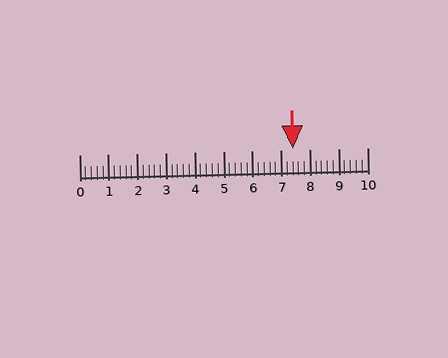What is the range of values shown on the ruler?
The ruler shows values from 0 to 10.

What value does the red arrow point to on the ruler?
The red arrow points to approximately 7.4.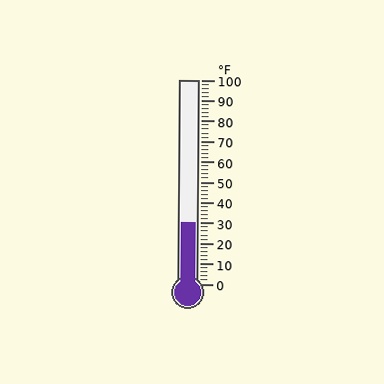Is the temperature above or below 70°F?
The temperature is below 70°F.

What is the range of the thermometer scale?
The thermometer scale ranges from 0°F to 100°F.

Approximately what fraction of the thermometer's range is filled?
The thermometer is filled to approximately 30% of its range.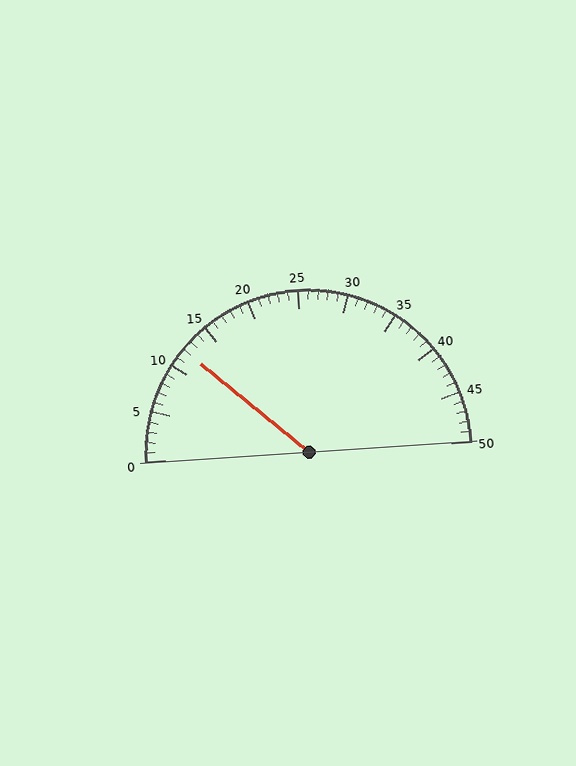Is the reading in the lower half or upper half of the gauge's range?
The reading is in the lower half of the range (0 to 50).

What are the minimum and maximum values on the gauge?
The gauge ranges from 0 to 50.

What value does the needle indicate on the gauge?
The needle indicates approximately 12.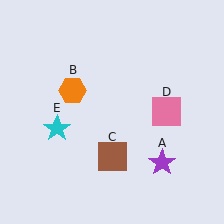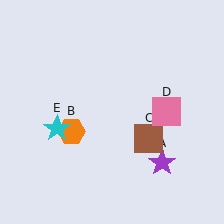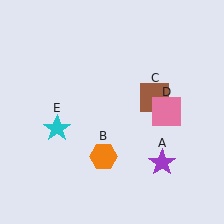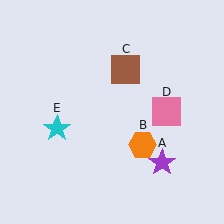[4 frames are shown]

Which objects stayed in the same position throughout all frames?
Purple star (object A) and pink square (object D) and cyan star (object E) remained stationary.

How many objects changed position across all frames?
2 objects changed position: orange hexagon (object B), brown square (object C).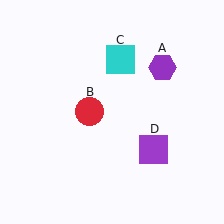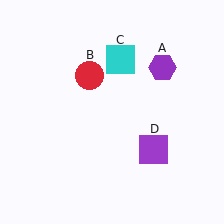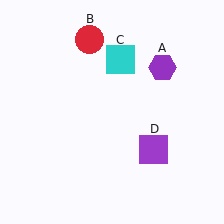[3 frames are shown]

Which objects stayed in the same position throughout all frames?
Purple hexagon (object A) and cyan square (object C) and purple square (object D) remained stationary.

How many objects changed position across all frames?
1 object changed position: red circle (object B).